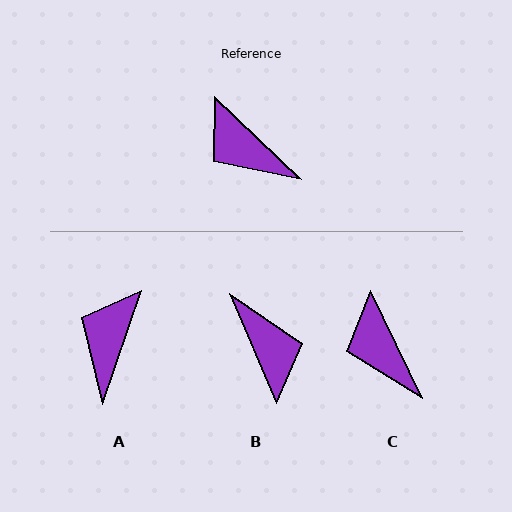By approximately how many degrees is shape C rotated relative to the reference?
Approximately 21 degrees clockwise.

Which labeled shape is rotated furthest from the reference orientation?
B, about 157 degrees away.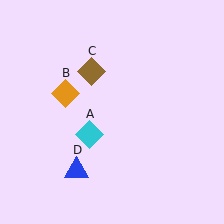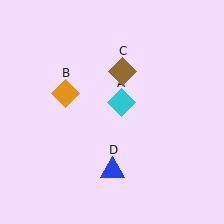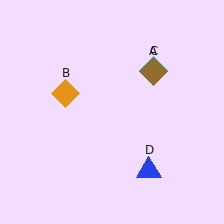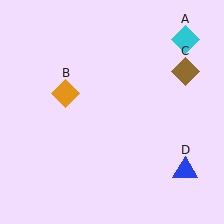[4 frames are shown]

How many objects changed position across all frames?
3 objects changed position: cyan diamond (object A), brown diamond (object C), blue triangle (object D).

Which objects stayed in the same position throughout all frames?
Orange diamond (object B) remained stationary.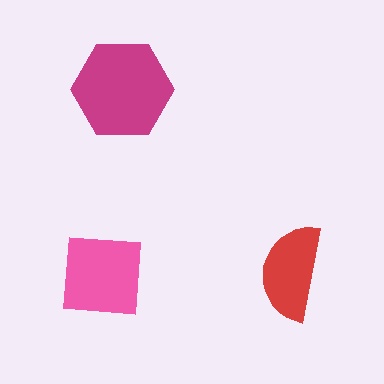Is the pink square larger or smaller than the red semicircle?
Larger.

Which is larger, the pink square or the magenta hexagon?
The magenta hexagon.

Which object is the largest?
The magenta hexagon.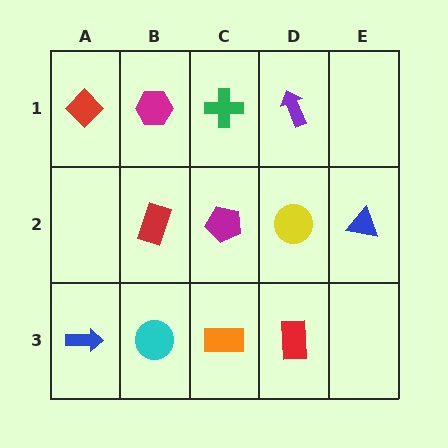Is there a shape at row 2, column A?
No, that cell is empty.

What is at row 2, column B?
A red rectangle.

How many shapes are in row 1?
4 shapes.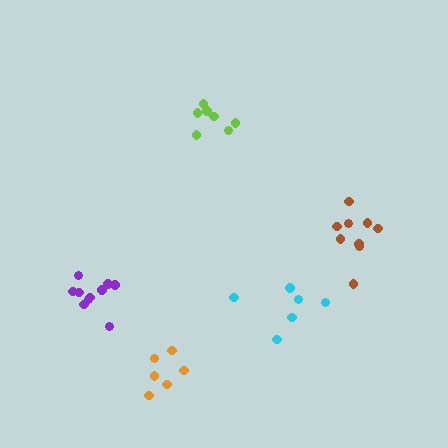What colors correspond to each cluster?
The clusters are colored: lime, cyan, orange, purple, brown.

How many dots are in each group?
Group 1: 7 dots, Group 2: 6 dots, Group 3: 6 dots, Group 4: 10 dots, Group 5: 9 dots (38 total).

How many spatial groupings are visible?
There are 5 spatial groupings.